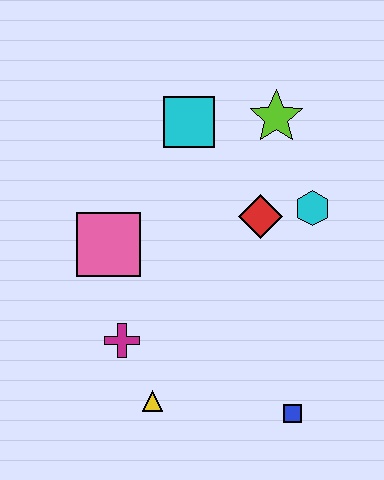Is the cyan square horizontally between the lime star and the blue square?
No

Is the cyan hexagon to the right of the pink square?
Yes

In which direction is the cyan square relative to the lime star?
The cyan square is to the left of the lime star.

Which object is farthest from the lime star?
The yellow triangle is farthest from the lime star.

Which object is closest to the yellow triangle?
The magenta cross is closest to the yellow triangle.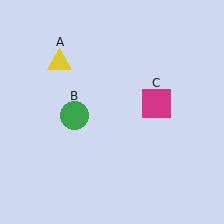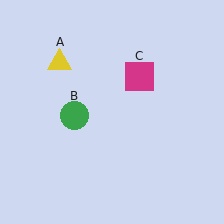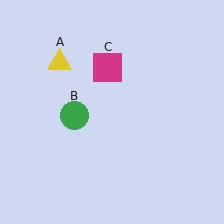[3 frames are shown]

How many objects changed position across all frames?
1 object changed position: magenta square (object C).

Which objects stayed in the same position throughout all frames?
Yellow triangle (object A) and green circle (object B) remained stationary.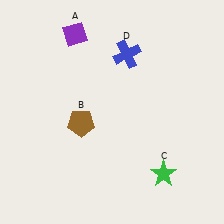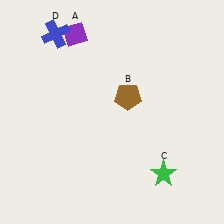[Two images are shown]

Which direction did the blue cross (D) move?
The blue cross (D) moved left.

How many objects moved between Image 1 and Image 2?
2 objects moved between the two images.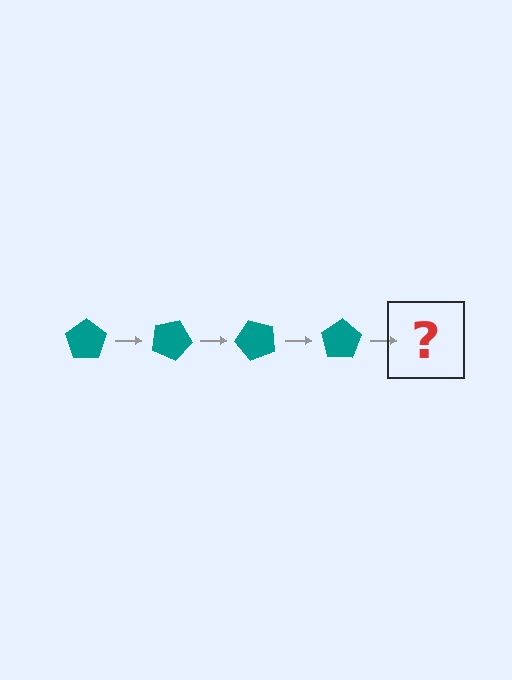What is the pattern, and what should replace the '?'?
The pattern is that the pentagon rotates 25 degrees each step. The '?' should be a teal pentagon rotated 100 degrees.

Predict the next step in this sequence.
The next step is a teal pentagon rotated 100 degrees.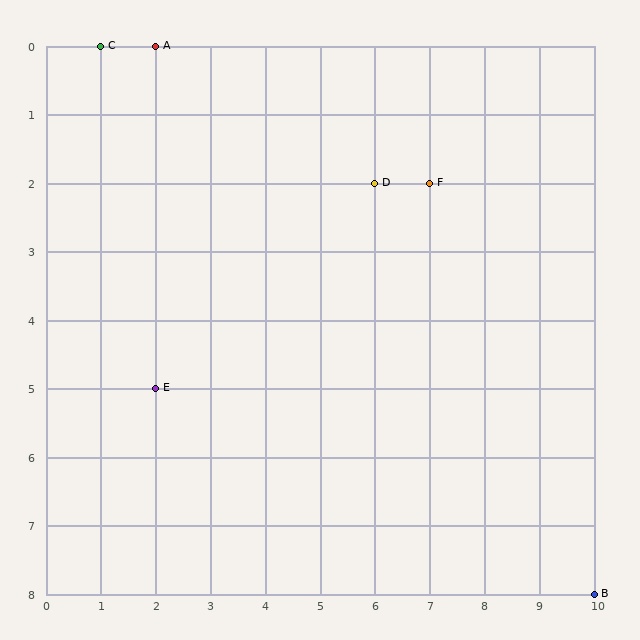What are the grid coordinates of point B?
Point B is at grid coordinates (10, 8).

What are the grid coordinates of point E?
Point E is at grid coordinates (2, 5).